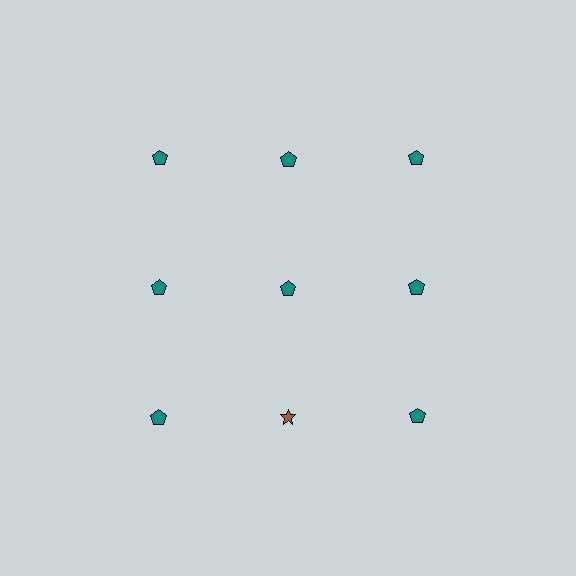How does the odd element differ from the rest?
It differs in both color (brown instead of teal) and shape (star instead of pentagon).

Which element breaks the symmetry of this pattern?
The brown star in the third row, second from left column breaks the symmetry. All other shapes are teal pentagons.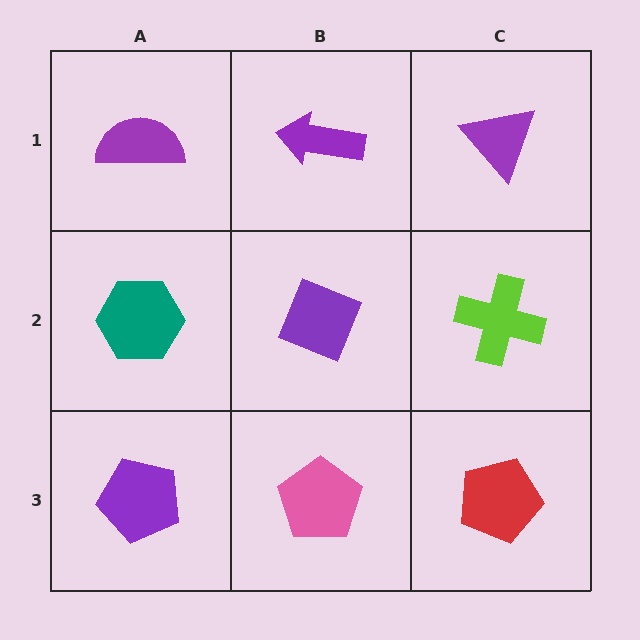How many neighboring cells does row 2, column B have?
4.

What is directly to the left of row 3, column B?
A purple pentagon.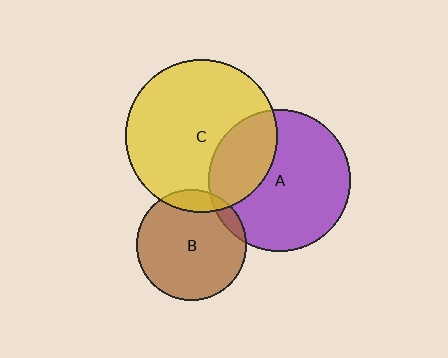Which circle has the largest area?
Circle C (yellow).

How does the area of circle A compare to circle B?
Approximately 1.7 times.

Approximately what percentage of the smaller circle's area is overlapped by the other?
Approximately 10%.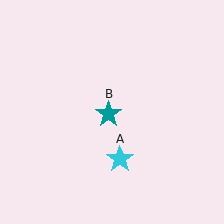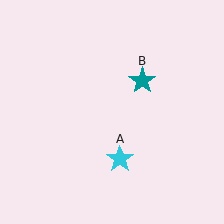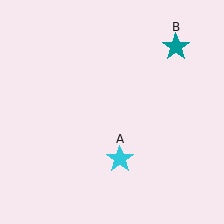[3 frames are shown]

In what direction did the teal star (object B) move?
The teal star (object B) moved up and to the right.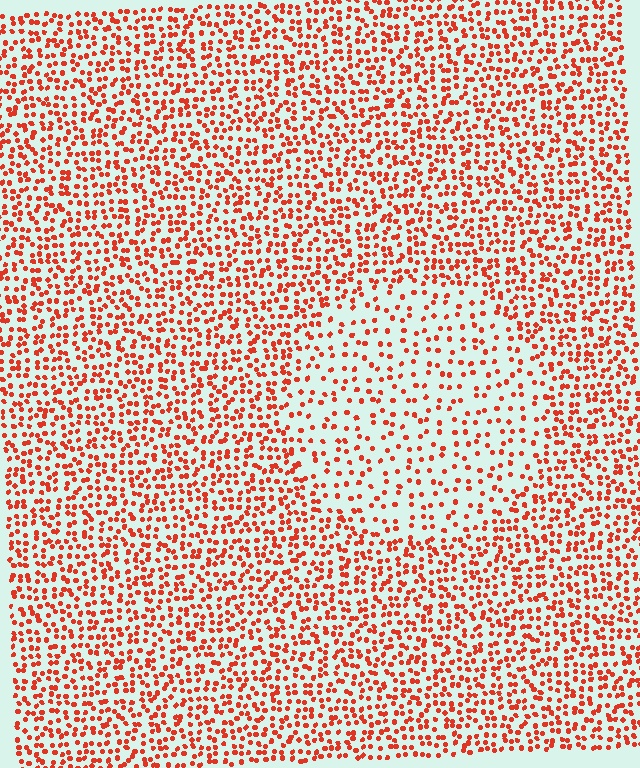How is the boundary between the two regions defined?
The boundary is defined by a change in element density (approximately 2.0x ratio). All elements are the same color, size, and shape.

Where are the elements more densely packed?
The elements are more densely packed outside the circle boundary.